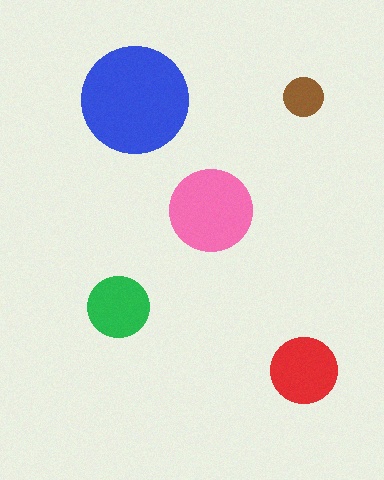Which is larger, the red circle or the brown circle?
The red one.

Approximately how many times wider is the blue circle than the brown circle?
About 2.5 times wider.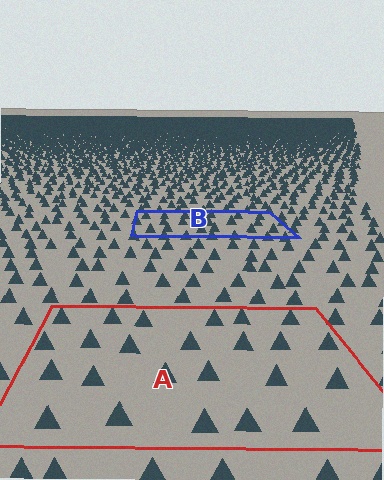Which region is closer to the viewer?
Region A is closer. The texture elements there are larger and more spread out.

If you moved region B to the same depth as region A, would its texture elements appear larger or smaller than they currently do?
They would appear larger. At a closer depth, the same texture elements are projected at a bigger on-screen size.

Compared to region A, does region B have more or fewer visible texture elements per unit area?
Region B has more texture elements per unit area — they are packed more densely because it is farther away.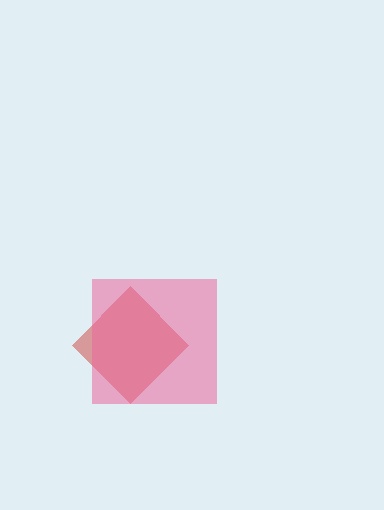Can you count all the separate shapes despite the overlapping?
Yes, there are 2 separate shapes.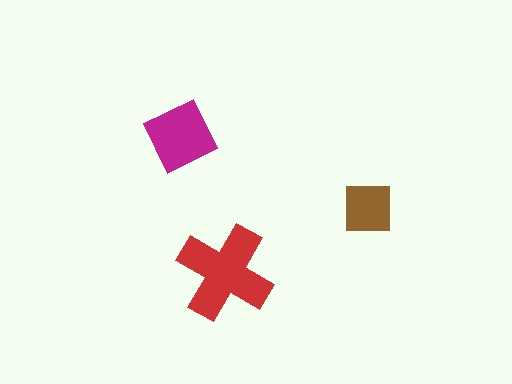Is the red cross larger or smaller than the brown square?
Larger.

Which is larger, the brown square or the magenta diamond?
The magenta diamond.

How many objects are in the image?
There are 3 objects in the image.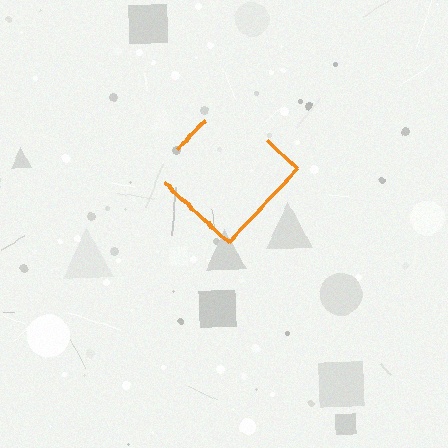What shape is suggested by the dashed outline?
The dashed outline suggests a diamond.